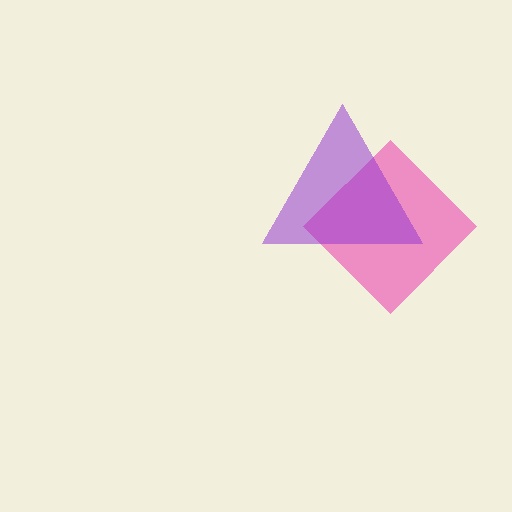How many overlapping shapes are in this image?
There are 2 overlapping shapes in the image.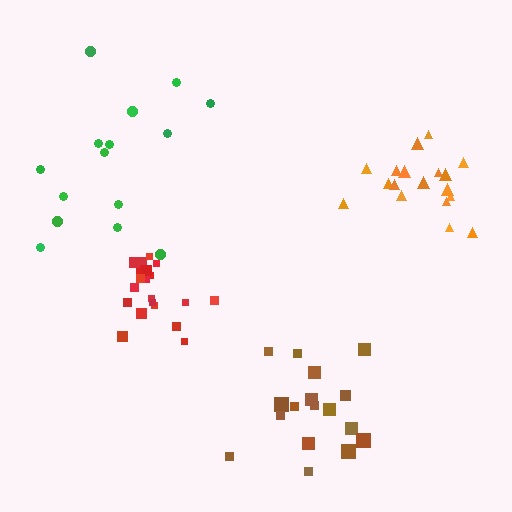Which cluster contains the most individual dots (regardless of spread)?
Red (20).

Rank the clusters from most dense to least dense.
red, orange, brown, green.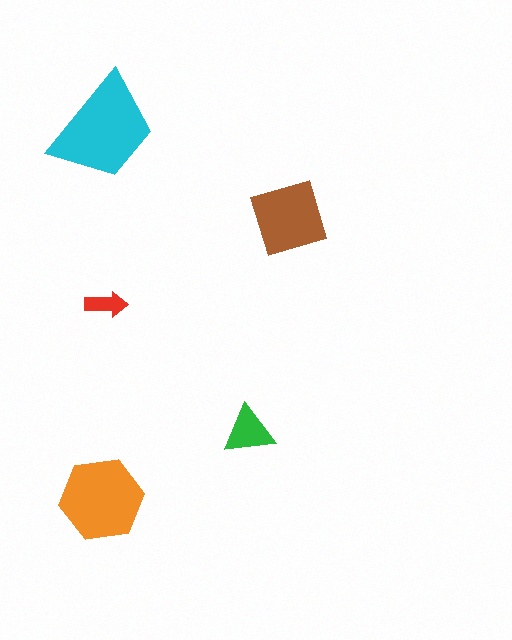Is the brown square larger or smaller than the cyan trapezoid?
Smaller.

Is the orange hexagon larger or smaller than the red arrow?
Larger.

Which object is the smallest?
The red arrow.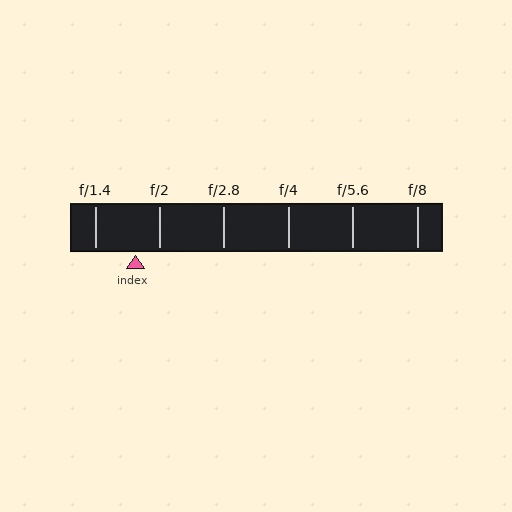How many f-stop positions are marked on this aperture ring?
There are 6 f-stop positions marked.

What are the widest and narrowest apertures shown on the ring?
The widest aperture shown is f/1.4 and the narrowest is f/8.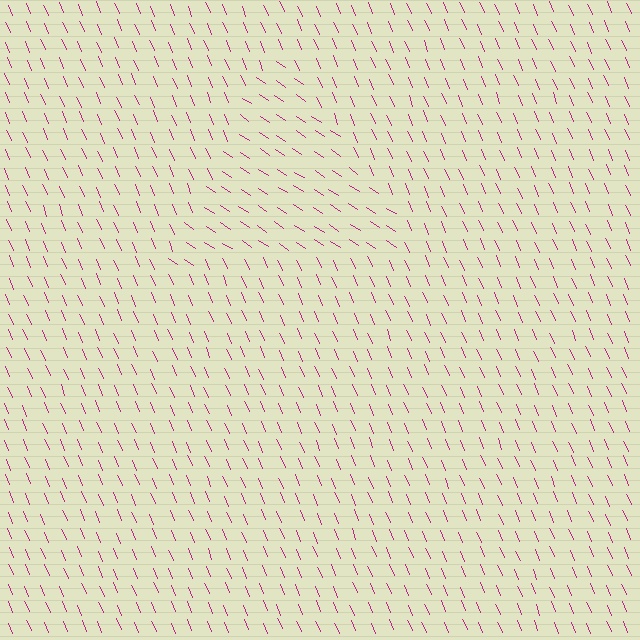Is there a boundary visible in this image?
Yes, there is a texture boundary formed by a change in line orientation.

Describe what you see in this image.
The image is filled with small magenta line segments. A triangle region in the image has lines oriented differently from the surrounding lines, creating a visible texture boundary.